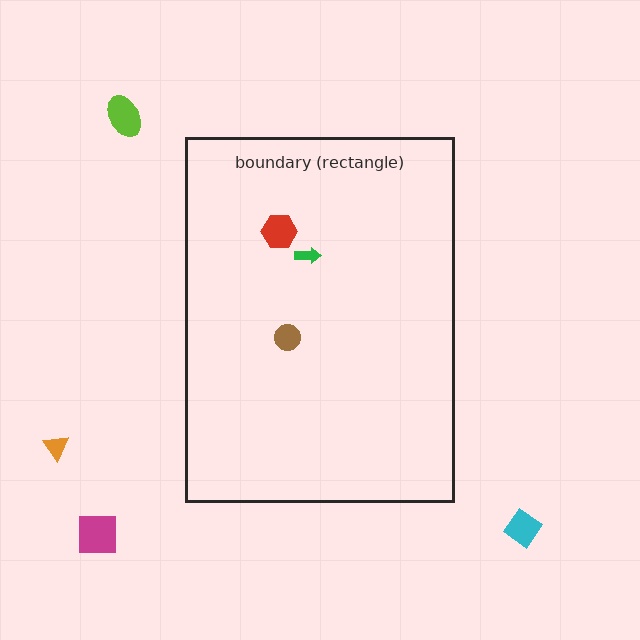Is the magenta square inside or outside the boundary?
Outside.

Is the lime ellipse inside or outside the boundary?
Outside.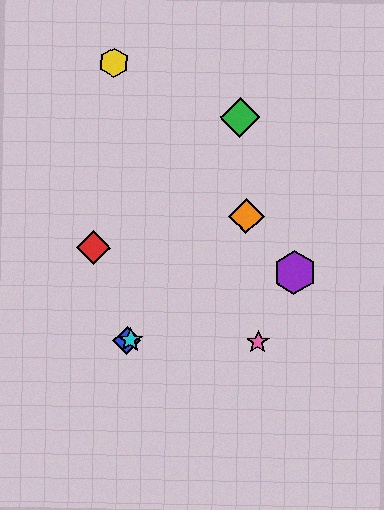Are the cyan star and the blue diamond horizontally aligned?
Yes, both are at y≈340.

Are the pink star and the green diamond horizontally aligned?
No, the pink star is at y≈342 and the green diamond is at y≈117.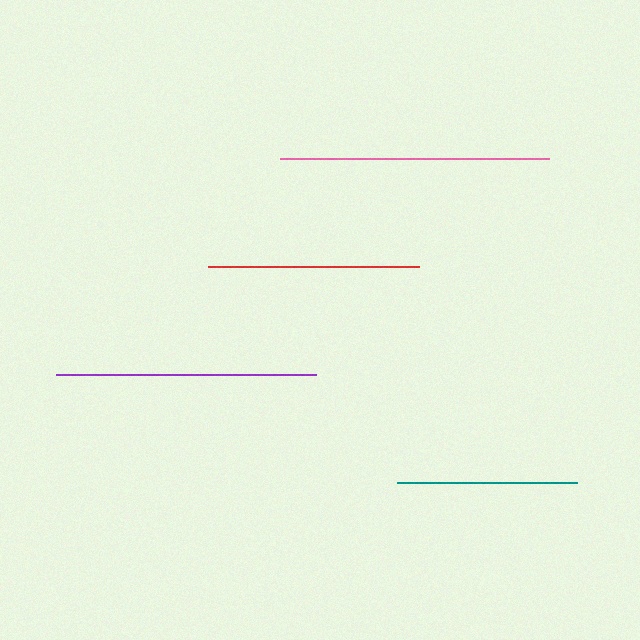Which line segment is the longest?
The pink line is the longest at approximately 270 pixels.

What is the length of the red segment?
The red segment is approximately 211 pixels long.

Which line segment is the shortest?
The teal line is the shortest at approximately 180 pixels.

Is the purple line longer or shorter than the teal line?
The purple line is longer than the teal line.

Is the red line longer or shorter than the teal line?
The red line is longer than the teal line.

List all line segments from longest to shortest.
From longest to shortest: pink, purple, red, teal.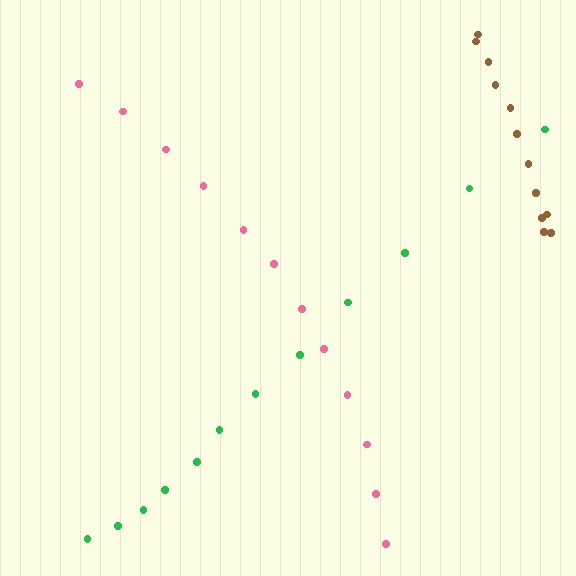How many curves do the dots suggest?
There are 3 distinct paths.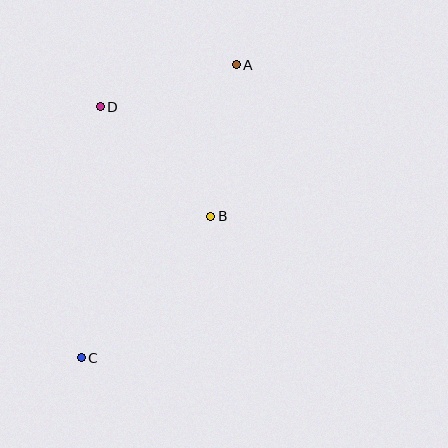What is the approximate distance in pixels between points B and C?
The distance between B and C is approximately 192 pixels.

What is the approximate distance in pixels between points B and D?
The distance between B and D is approximately 155 pixels.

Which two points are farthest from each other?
Points A and C are farthest from each other.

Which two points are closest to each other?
Points A and D are closest to each other.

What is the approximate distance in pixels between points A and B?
The distance between A and B is approximately 153 pixels.